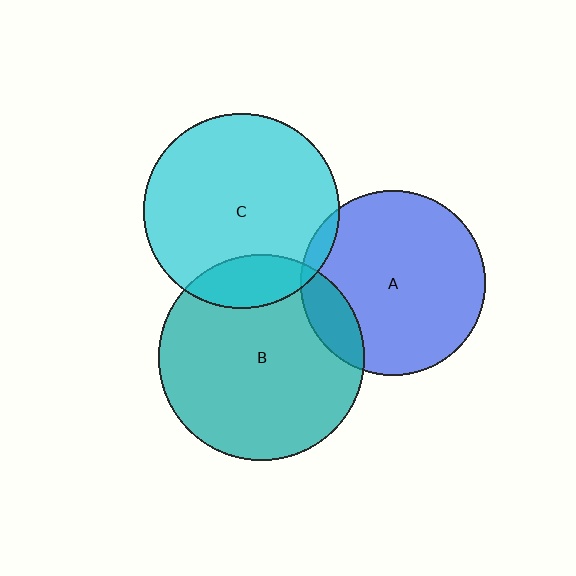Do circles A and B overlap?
Yes.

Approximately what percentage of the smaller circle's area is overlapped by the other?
Approximately 15%.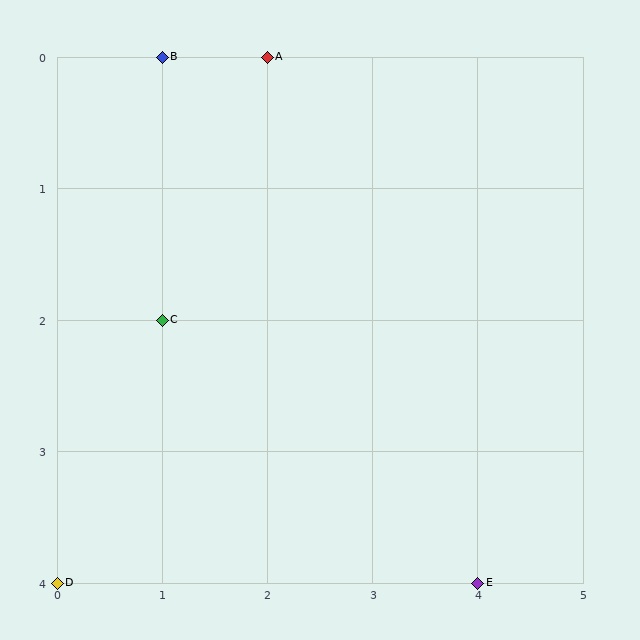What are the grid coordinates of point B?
Point B is at grid coordinates (1, 0).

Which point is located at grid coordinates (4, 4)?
Point E is at (4, 4).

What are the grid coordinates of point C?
Point C is at grid coordinates (1, 2).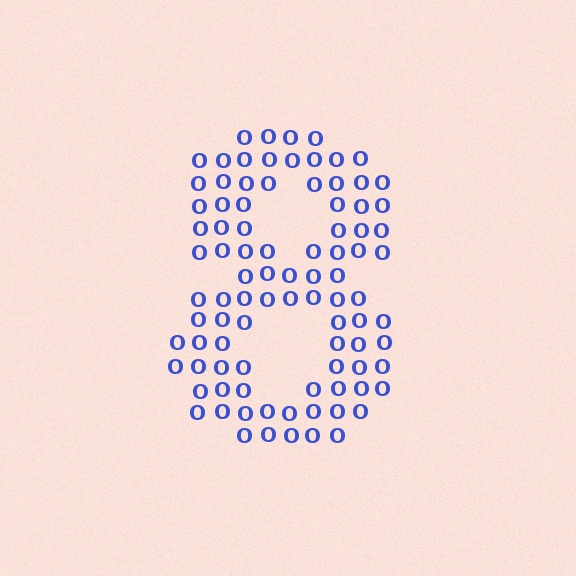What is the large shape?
The large shape is the digit 8.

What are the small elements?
The small elements are letter O's.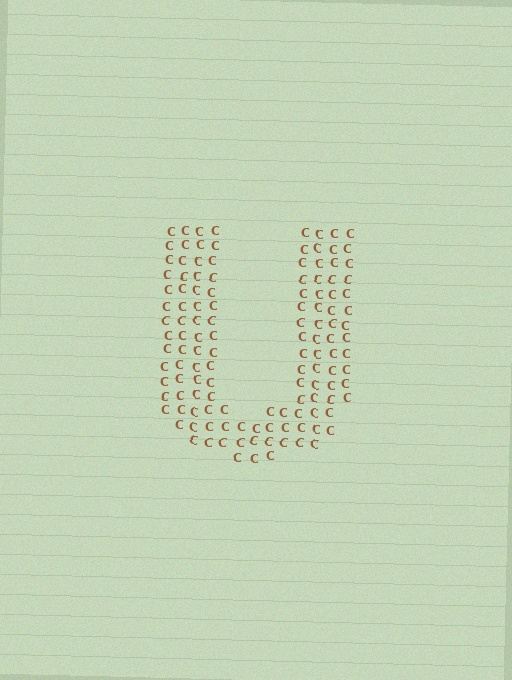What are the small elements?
The small elements are letter C's.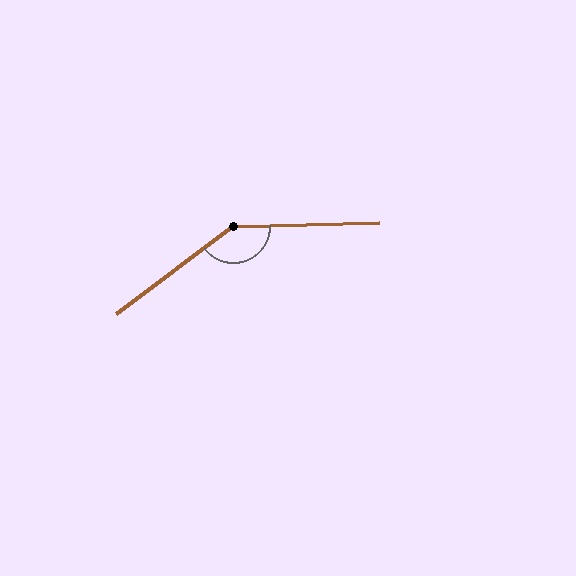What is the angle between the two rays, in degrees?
Approximately 145 degrees.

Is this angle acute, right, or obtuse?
It is obtuse.